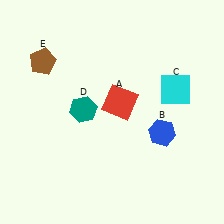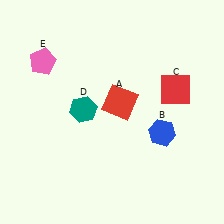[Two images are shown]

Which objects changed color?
C changed from cyan to red. E changed from brown to pink.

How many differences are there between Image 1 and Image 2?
There are 2 differences between the two images.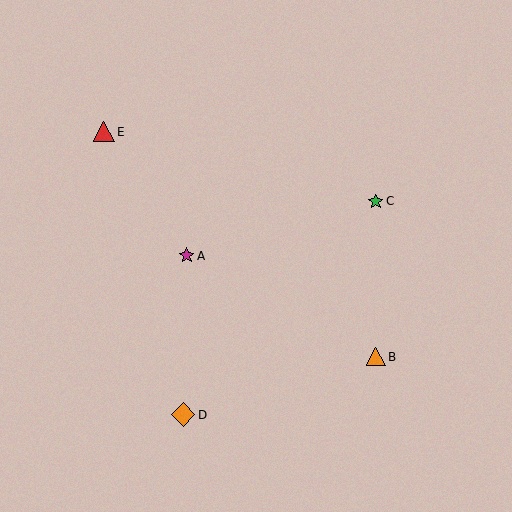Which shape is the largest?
The orange diamond (labeled D) is the largest.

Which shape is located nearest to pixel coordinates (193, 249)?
The magenta star (labeled A) at (187, 256) is nearest to that location.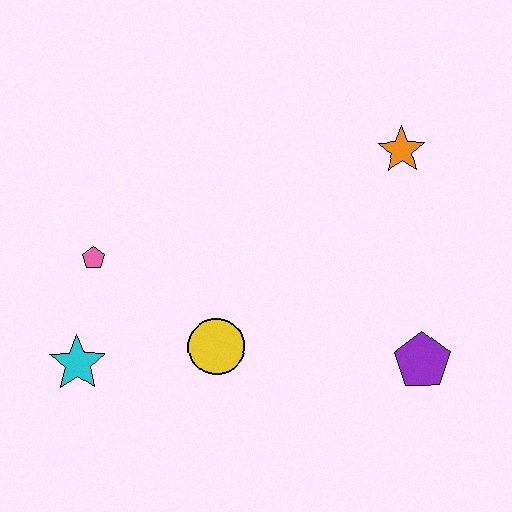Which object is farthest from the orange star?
The cyan star is farthest from the orange star.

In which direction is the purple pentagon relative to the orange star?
The purple pentagon is below the orange star.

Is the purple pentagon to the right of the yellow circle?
Yes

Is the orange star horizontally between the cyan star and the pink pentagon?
No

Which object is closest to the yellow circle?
The cyan star is closest to the yellow circle.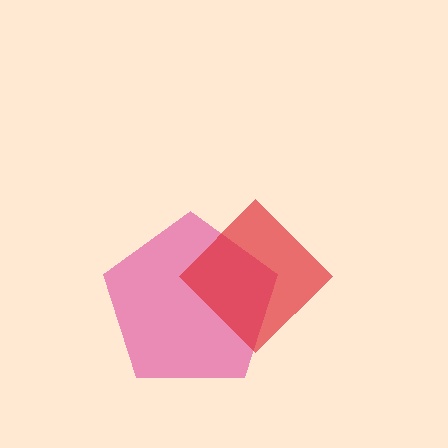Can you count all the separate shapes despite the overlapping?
Yes, there are 2 separate shapes.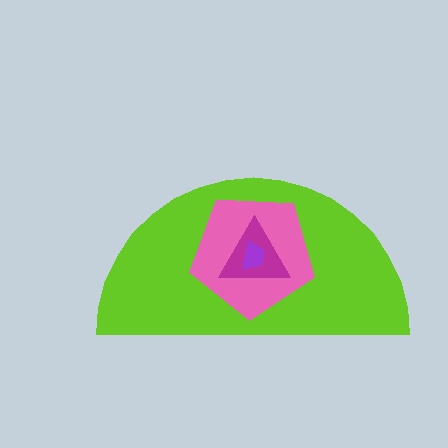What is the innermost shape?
The purple trapezoid.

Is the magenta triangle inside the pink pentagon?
Yes.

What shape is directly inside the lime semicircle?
The pink pentagon.